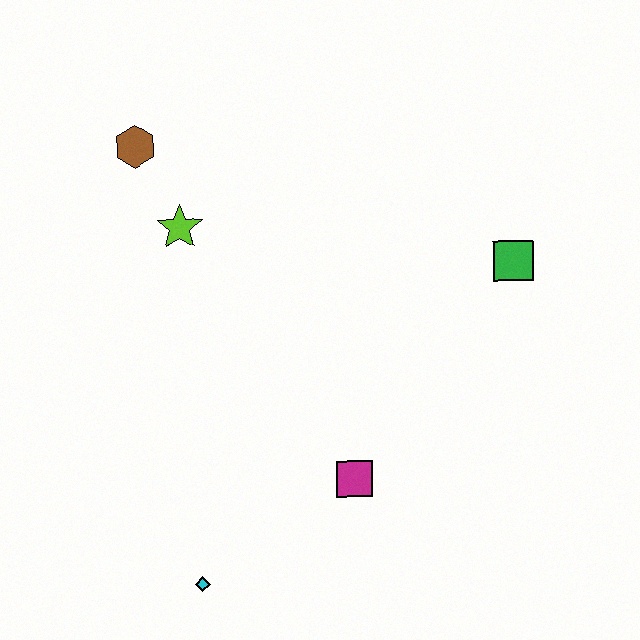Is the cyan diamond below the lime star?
Yes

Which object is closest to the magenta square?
The cyan diamond is closest to the magenta square.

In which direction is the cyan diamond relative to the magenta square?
The cyan diamond is to the left of the magenta square.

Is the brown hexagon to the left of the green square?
Yes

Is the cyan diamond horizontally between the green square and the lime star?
Yes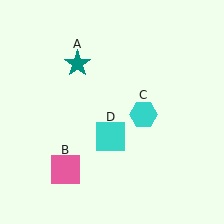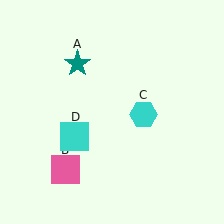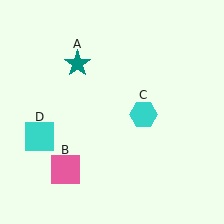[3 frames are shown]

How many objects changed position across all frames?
1 object changed position: cyan square (object D).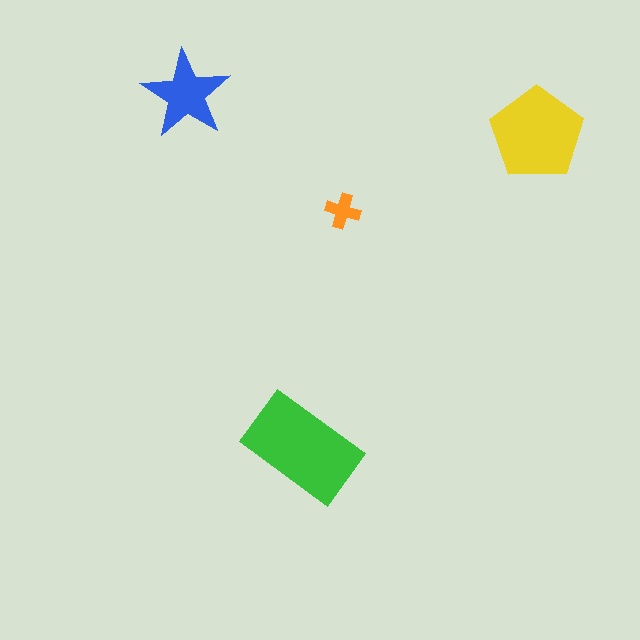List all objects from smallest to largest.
The orange cross, the blue star, the yellow pentagon, the green rectangle.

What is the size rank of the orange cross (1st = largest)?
4th.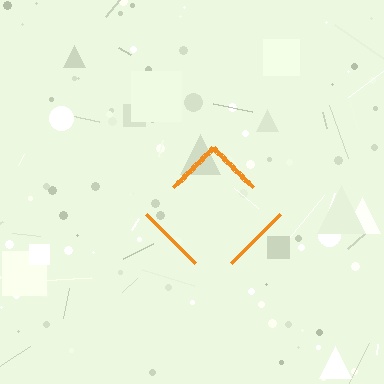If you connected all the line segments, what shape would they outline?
They would outline a diamond.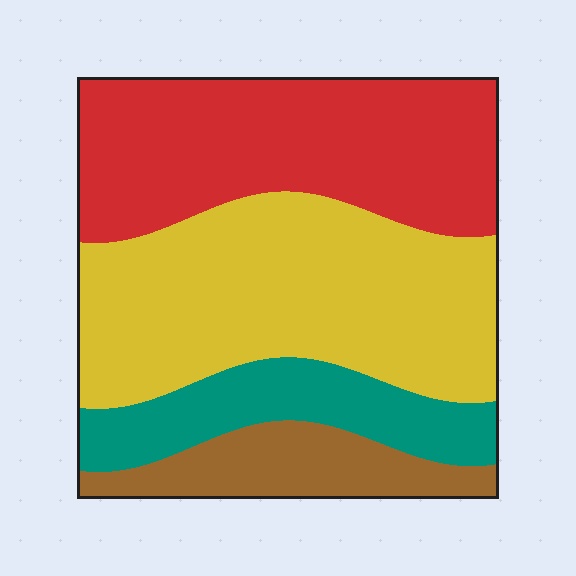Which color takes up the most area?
Yellow, at roughly 40%.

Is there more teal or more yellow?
Yellow.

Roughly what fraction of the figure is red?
Red covers around 35% of the figure.